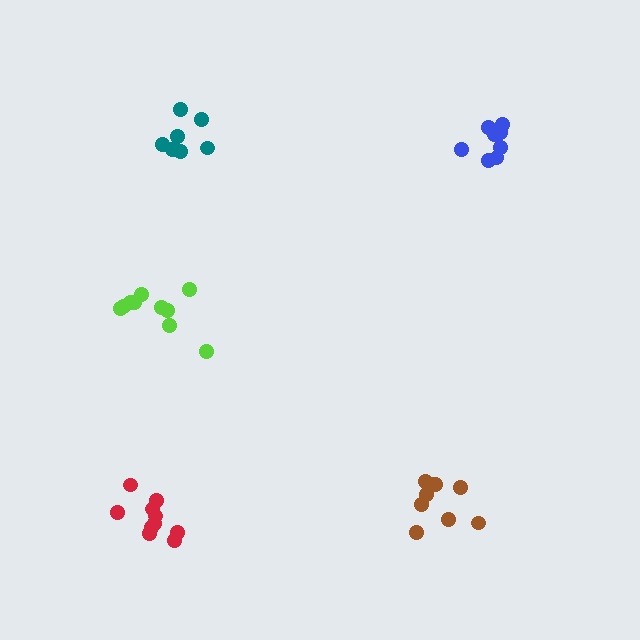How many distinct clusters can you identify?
There are 5 distinct clusters.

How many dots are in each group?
Group 1: 10 dots, Group 2: 8 dots, Group 3: 10 dots, Group 4: 7 dots, Group 5: 9 dots (44 total).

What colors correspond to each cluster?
The clusters are colored: lime, blue, red, teal, brown.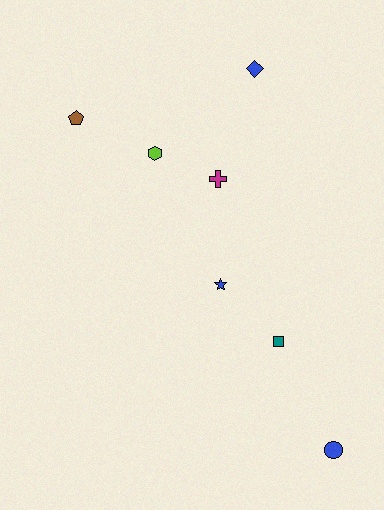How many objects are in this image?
There are 7 objects.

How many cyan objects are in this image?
There are no cyan objects.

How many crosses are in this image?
There is 1 cross.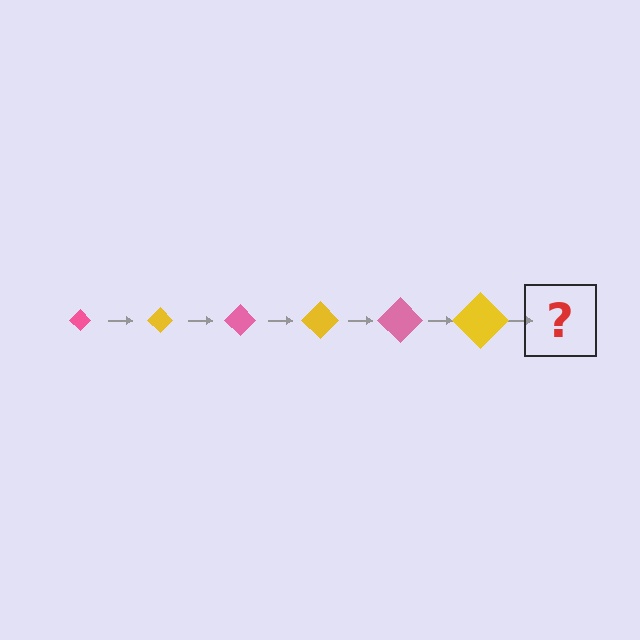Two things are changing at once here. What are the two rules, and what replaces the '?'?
The two rules are that the diamond grows larger each step and the color cycles through pink and yellow. The '?' should be a pink diamond, larger than the previous one.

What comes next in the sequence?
The next element should be a pink diamond, larger than the previous one.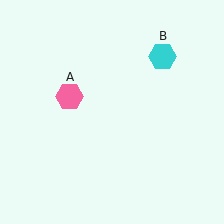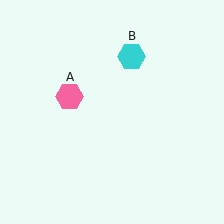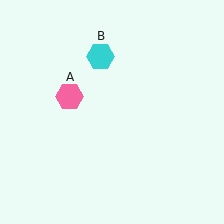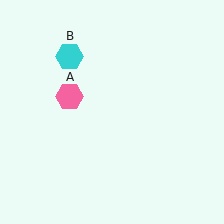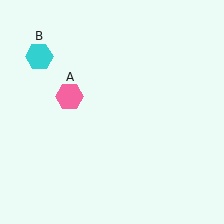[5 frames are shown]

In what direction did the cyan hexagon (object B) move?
The cyan hexagon (object B) moved left.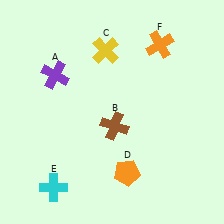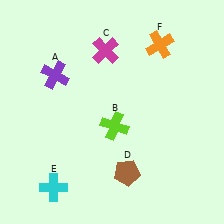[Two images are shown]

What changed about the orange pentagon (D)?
In Image 1, D is orange. In Image 2, it changed to brown.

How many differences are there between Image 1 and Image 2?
There are 3 differences between the two images.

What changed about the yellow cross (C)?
In Image 1, C is yellow. In Image 2, it changed to magenta.